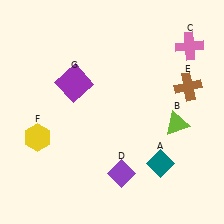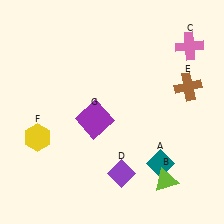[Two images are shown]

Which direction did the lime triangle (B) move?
The lime triangle (B) moved down.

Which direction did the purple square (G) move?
The purple square (G) moved down.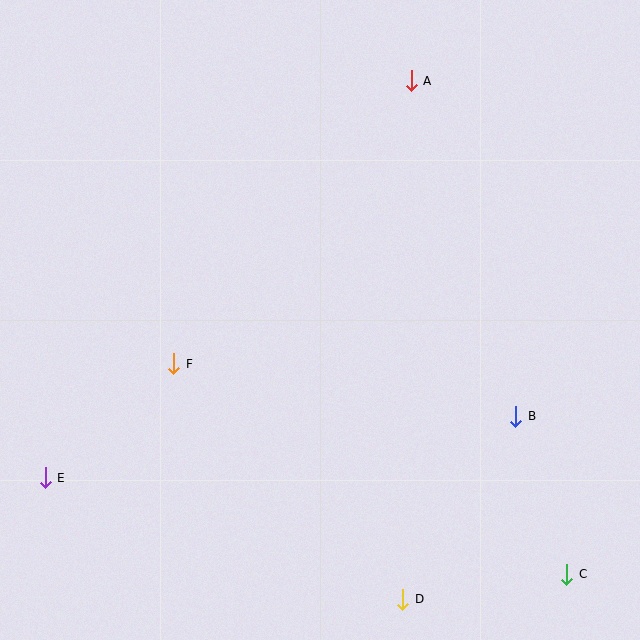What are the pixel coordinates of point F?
Point F is at (174, 364).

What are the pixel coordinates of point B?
Point B is at (516, 416).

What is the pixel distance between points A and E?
The distance between A and E is 540 pixels.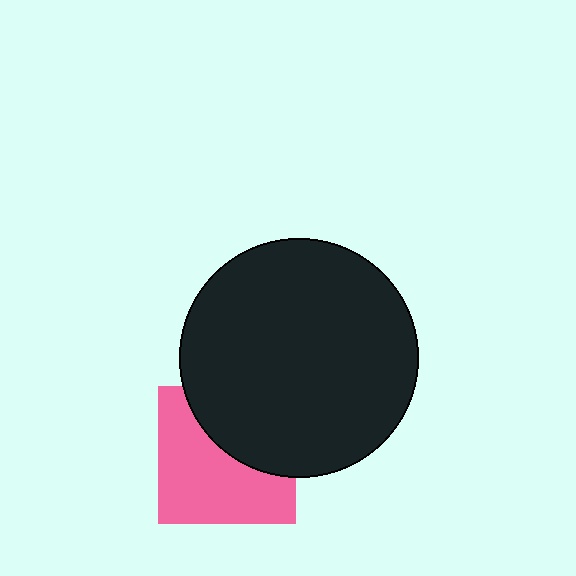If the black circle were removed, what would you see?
You would see the complete pink square.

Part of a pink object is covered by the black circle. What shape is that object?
It is a square.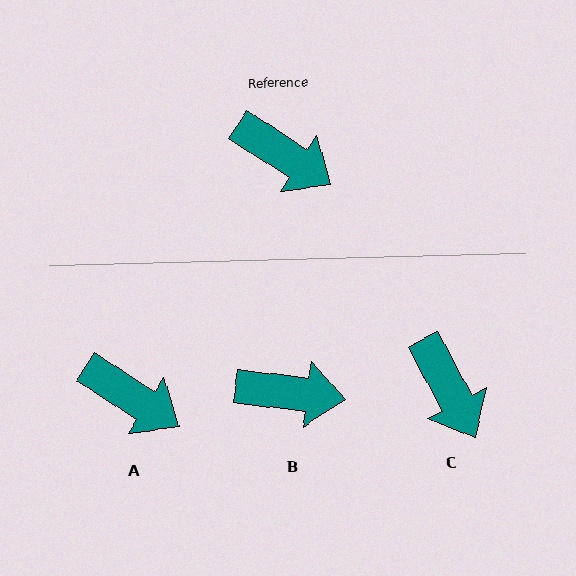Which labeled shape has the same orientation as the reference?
A.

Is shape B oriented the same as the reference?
No, it is off by about 26 degrees.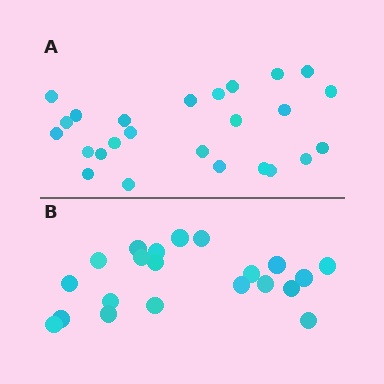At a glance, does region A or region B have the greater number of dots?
Region A (the top region) has more dots.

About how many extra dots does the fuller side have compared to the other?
Region A has about 4 more dots than region B.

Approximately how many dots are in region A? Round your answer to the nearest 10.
About 20 dots. (The exact count is 25, which rounds to 20.)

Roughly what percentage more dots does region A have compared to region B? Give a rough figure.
About 20% more.